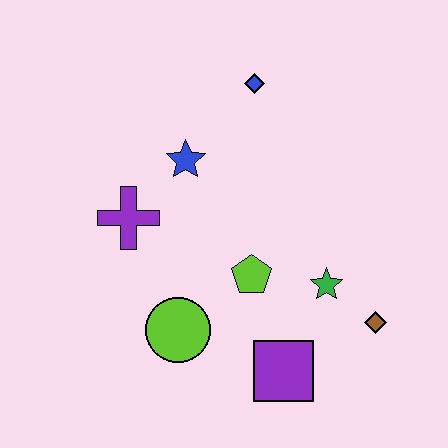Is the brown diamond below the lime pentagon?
Yes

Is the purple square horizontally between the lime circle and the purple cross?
No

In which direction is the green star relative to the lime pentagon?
The green star is to the right of the lime pentagon.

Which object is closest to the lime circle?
The lime pentagon is closest to the lime circle.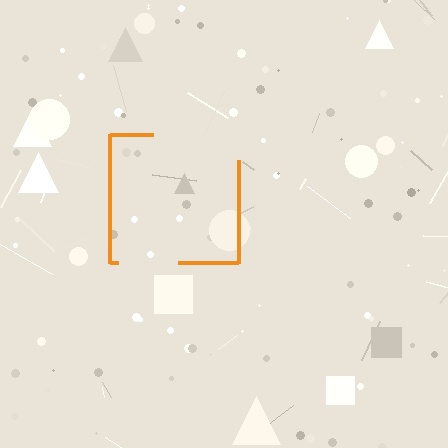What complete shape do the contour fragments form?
The contour fragments form a square.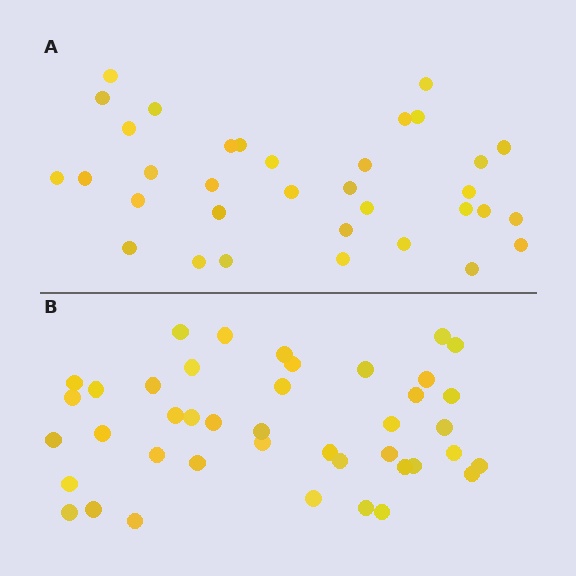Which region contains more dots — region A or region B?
Region B (the bottom region) has more dots.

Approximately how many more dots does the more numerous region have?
Region B has roughly 8 or so more dots than region A.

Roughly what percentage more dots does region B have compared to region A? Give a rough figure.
About 25% more.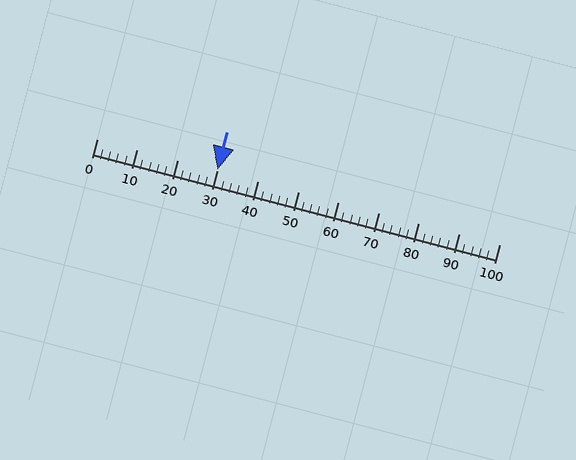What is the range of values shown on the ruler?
The ruler shows values from 0 to 100.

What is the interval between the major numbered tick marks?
The major tick marks are spaced 10 units apart.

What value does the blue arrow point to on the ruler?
The blue arrow points to approximately 30.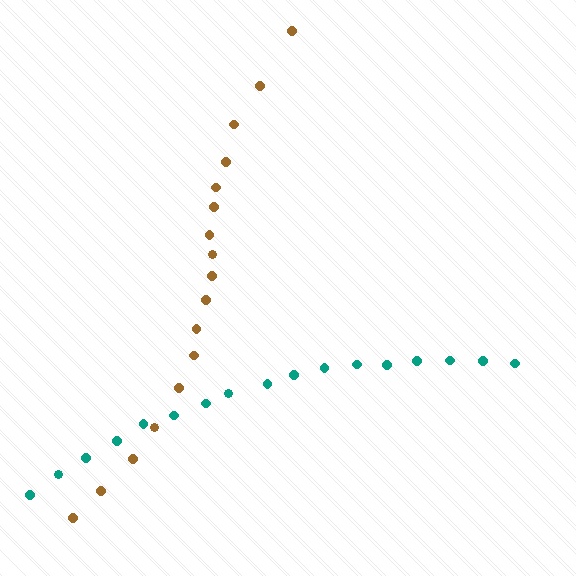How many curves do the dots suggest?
There are 2 distinct paths.